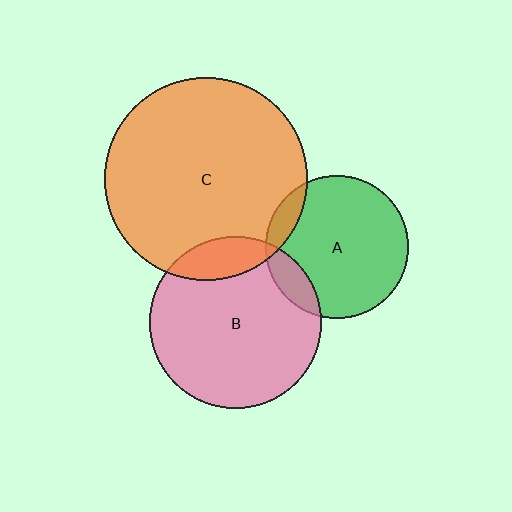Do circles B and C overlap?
Yes.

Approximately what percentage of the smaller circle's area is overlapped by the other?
Approximately 15%.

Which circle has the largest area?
Circle C (orange).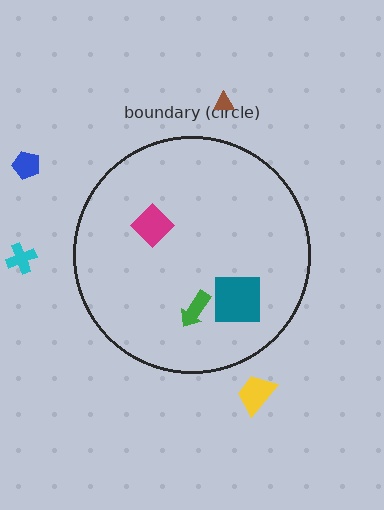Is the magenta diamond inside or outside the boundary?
Inside.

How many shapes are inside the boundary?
3 inside, 4 outside.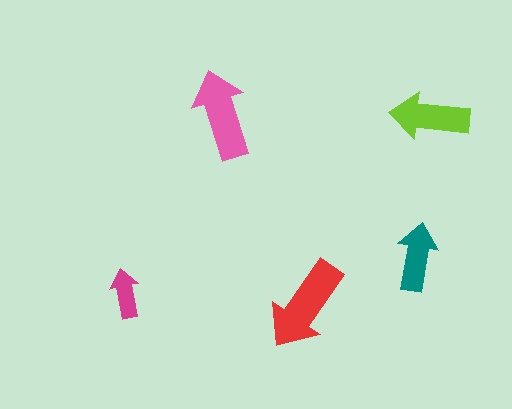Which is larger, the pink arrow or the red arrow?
The red one.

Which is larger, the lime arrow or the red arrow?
The red one.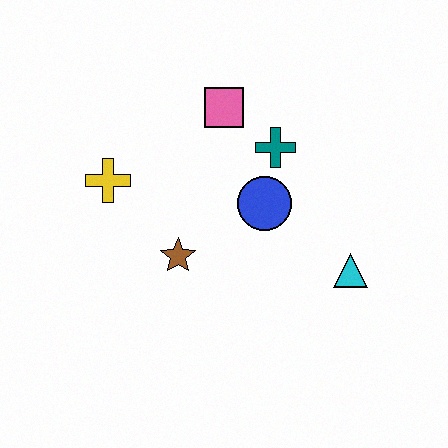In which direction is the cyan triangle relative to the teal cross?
The cyan triangle is below the teal cross.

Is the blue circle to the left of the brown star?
No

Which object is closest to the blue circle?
The teal cross is closest to the blue circle.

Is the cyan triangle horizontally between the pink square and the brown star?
No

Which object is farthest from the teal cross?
The yellow cross is farthest from the teal cross.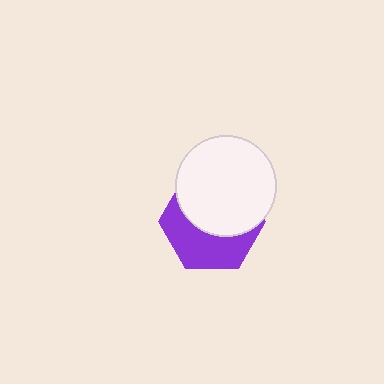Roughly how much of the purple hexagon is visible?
About half of it is visible (roughly 45%).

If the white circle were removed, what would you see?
You would see the complete purple hexagon.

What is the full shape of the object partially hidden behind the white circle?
The partially hidden object is a purple hexagon.